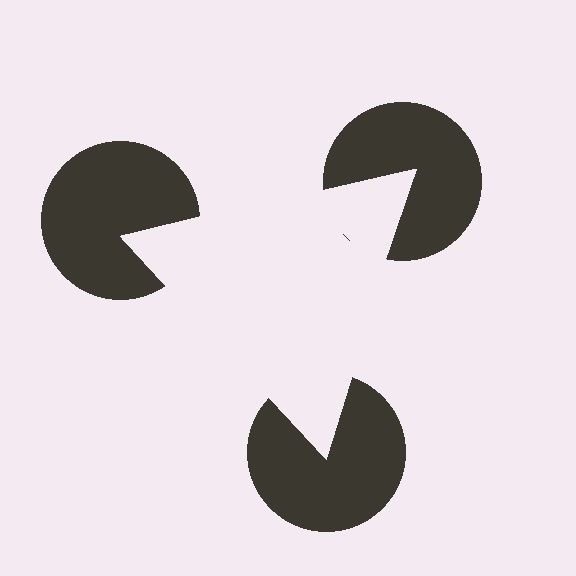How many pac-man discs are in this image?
There are 3 — one at each vertex of the illusory triangle.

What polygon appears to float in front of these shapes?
An illusory triangle — its edges are inferred from the aligned wedge cuts in the pac-man discs, not physically drawn.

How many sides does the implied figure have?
3 sides.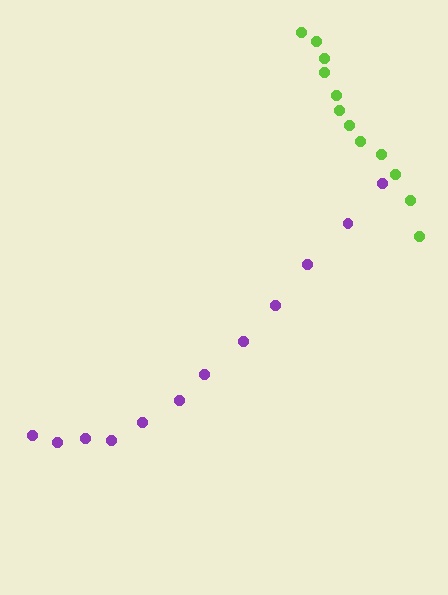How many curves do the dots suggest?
There are 2 distinct paths.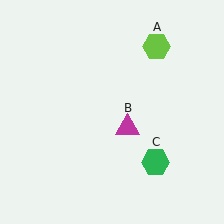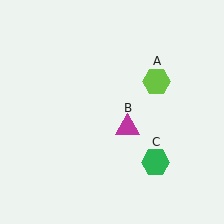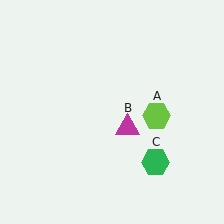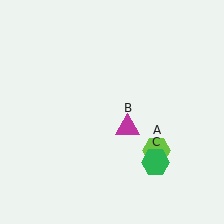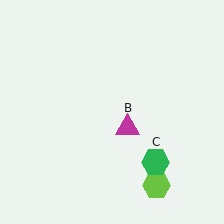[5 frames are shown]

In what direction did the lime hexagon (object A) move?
The lime hexagon (object A) moved down.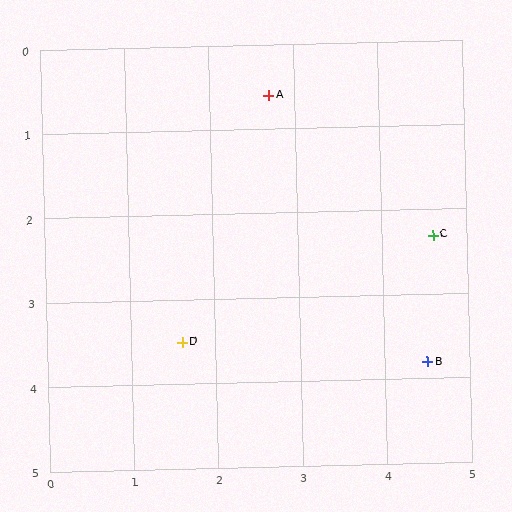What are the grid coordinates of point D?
Point D is at approximately (1.6, 3.5).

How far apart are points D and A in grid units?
Points D and A are about 3.1 grid units apart.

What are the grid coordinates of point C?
Point C is at approximately (4.6, 2.3).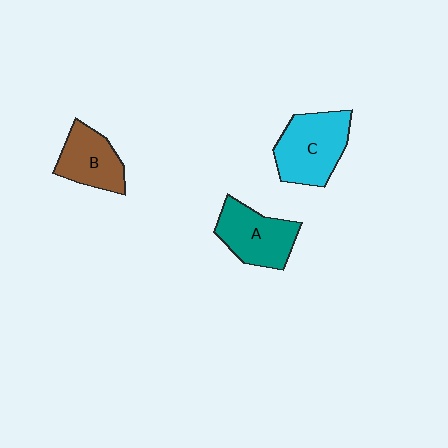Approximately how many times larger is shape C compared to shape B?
Approximately 1.4 times.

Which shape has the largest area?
Shape C (cyan).